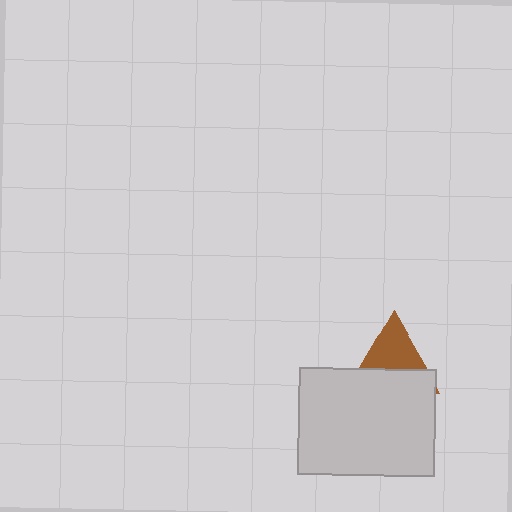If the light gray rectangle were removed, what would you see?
You would see the complete brown triangle.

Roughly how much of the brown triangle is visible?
About half of it is visible (roughly 51%).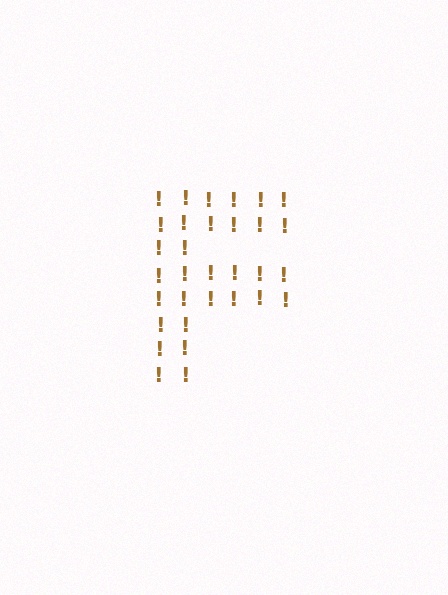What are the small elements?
The small elements are exclamation marks.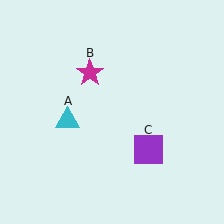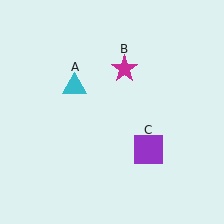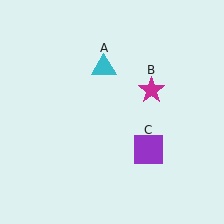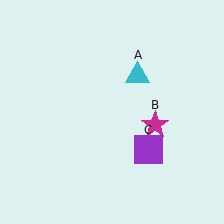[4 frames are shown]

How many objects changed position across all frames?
2 objects changed position: cyan triangle (object A), magenta star (object B).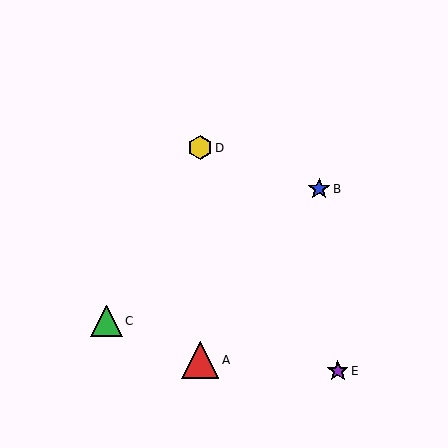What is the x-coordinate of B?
Object B is at x≈319.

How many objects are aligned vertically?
2 objects (A, D) are aligned vertically.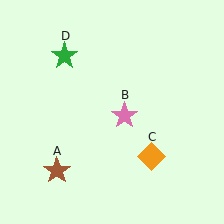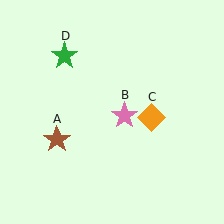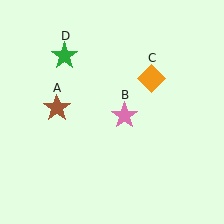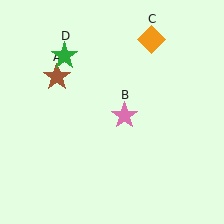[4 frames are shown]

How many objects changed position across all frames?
2 objects changed position: brown star (object A), orange diamond (object C).